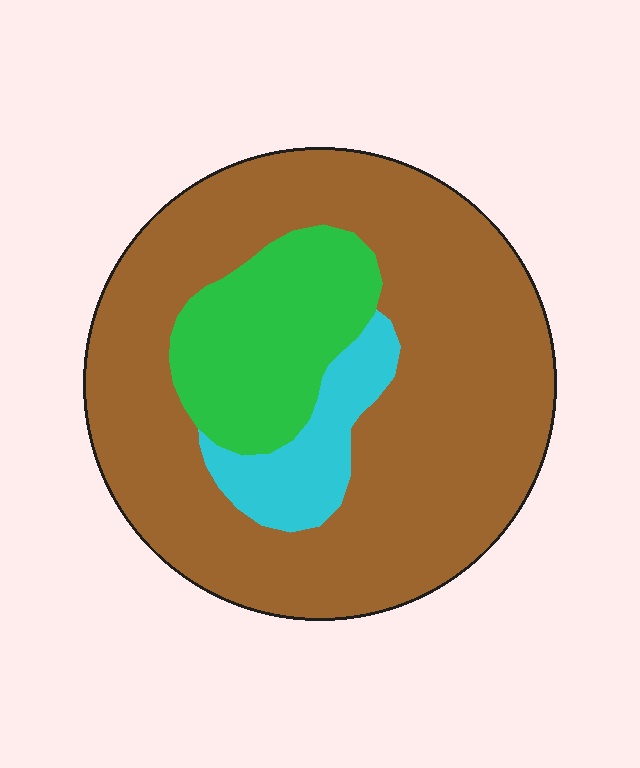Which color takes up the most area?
Brown, at roughly 70%.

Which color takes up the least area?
Cyan, at roughly 10%.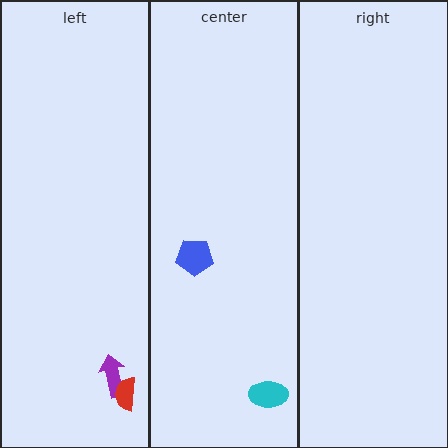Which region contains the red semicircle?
The left region.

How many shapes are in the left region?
2.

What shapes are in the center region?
The cyan ellipse, the blue pentagon.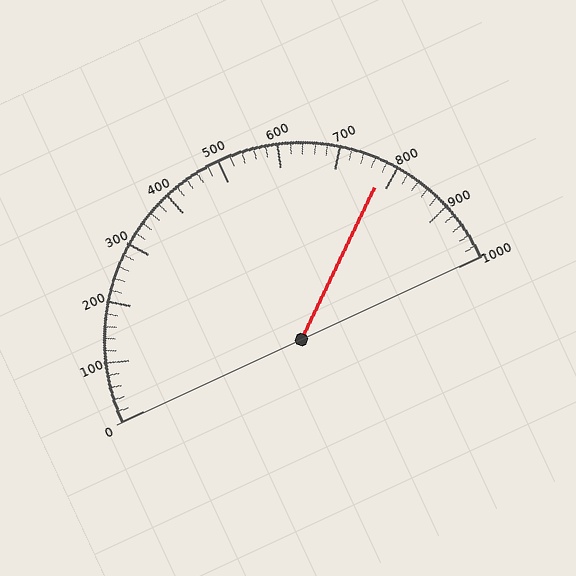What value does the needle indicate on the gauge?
The needle indicates approximately 780.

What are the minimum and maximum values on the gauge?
The gauge ranges from 0 to 1000.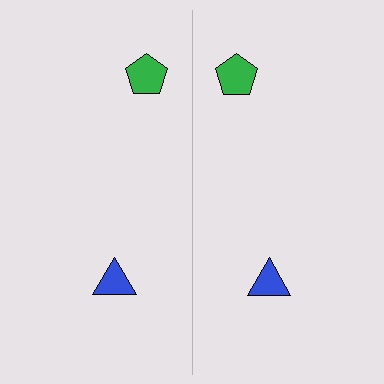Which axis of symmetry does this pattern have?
The pattern has a vertical axis of symmetry running through the center of the image.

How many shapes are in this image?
There are 4 shapes in this image.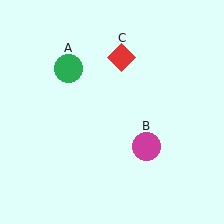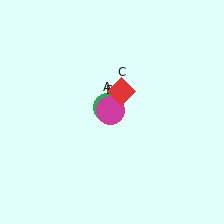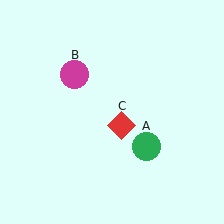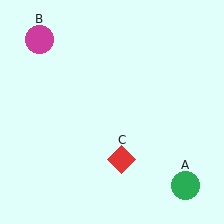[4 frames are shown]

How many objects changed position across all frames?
3 objects changed position: green circle (object A), magenta circle (object B), red diamond (object C).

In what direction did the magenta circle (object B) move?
The magenta circle (object B) moved up and to the left.